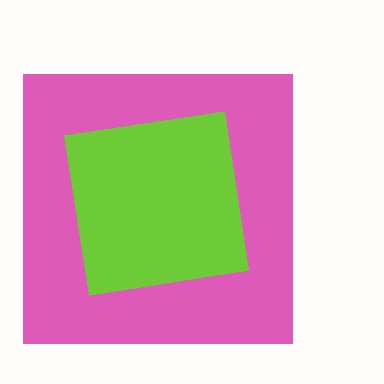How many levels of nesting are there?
2.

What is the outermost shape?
The pink square.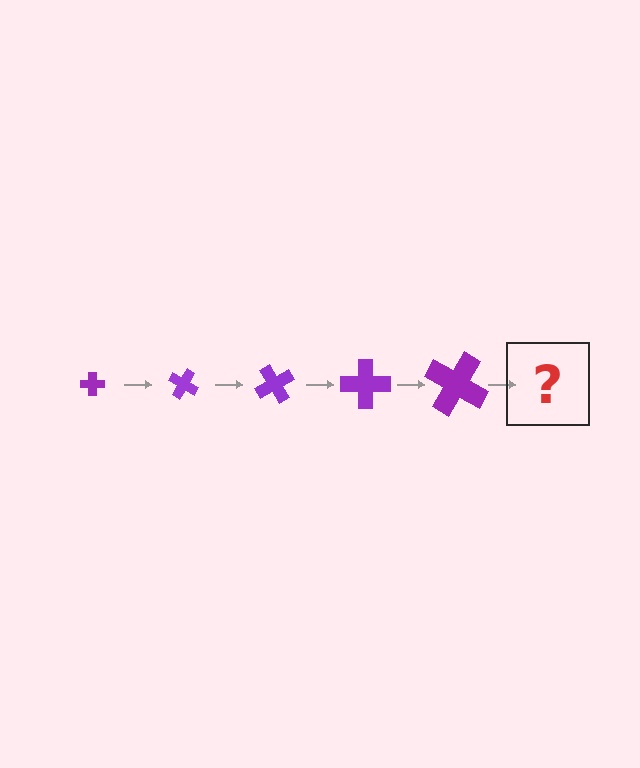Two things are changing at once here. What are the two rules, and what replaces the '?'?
The two rules are that the cross grows larger each step and it rotates 30 degrees each step. The '?' should be a cross, larger than the previous one and rotated 150 degrees from the start.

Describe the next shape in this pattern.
It should be a cross, larger than the previous one and rotated 150 degrees from the start.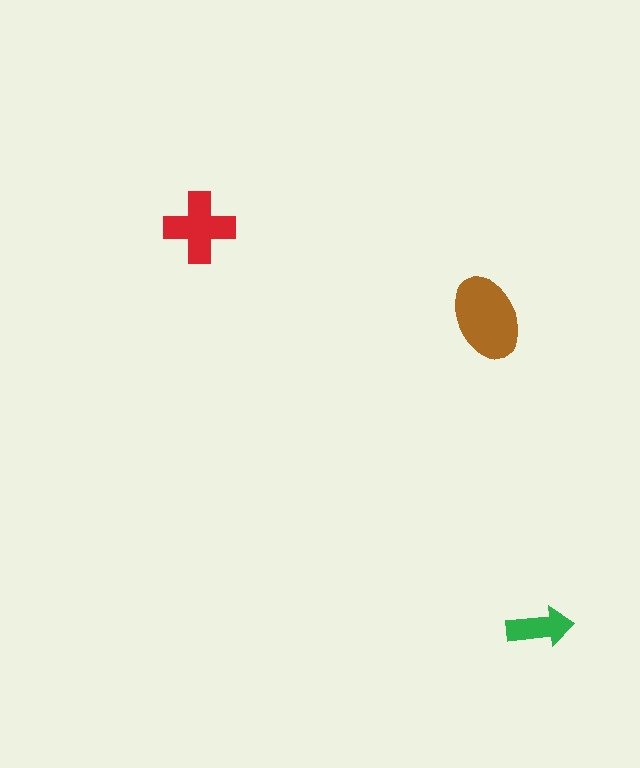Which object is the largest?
The brown ellipse.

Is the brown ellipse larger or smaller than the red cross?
Larger.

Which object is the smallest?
The green arrow.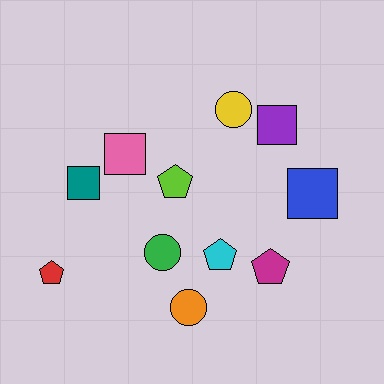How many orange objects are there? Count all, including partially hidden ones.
There is 1 orange object.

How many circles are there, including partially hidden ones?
There are 3 circles.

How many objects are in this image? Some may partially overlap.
There are 11 objects.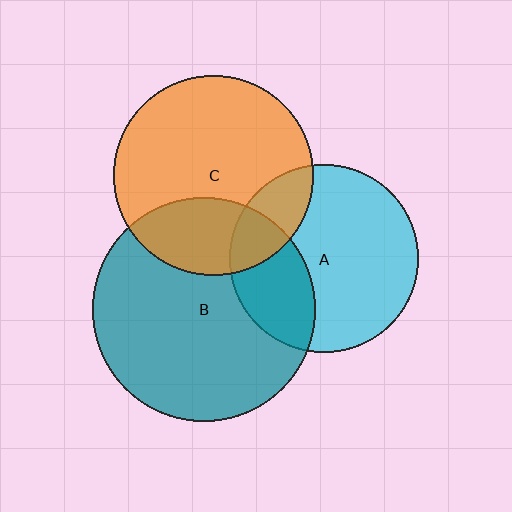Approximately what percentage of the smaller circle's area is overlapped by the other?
Approximately 20%.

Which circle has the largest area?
Circle B (teal).